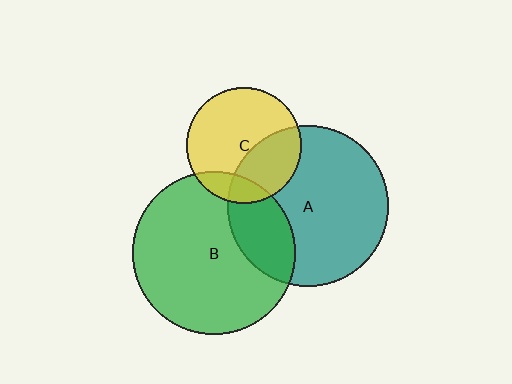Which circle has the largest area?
Circle B (green).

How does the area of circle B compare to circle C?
Approximately 2.0 times.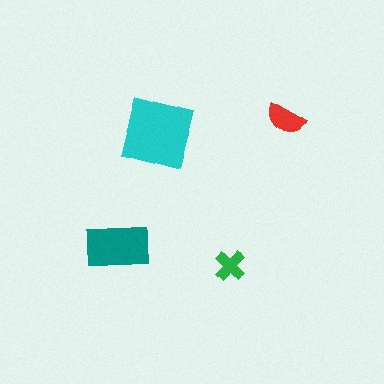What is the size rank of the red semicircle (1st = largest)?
3rd.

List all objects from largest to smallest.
The cyan square, the teal rectangle, the red semicircle, the green cross.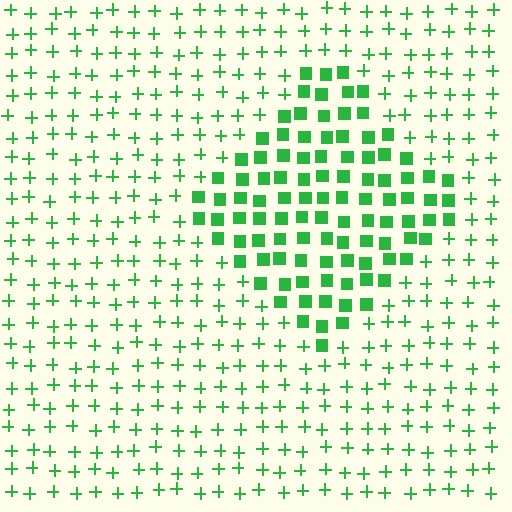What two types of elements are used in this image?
The image uses squares inside the diamond region and plus signs outside it.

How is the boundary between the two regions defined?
The boundary is defined by a change in element shape: squares inside vs. plus signs outside. All elements share the same color and spacing.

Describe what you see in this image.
The image is filled with small green elements arranged in a uniform grid. A diamond-shaped region contains squares, while the surrounding area contains plus signs. The boundary is defined purely by the change in element shape.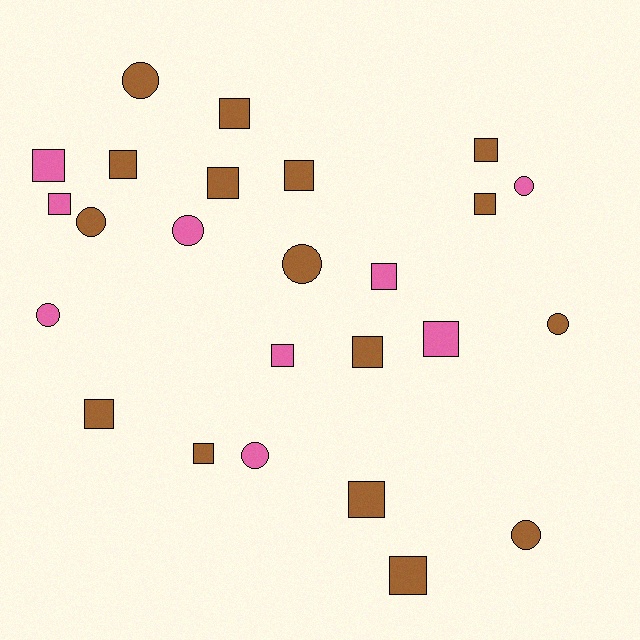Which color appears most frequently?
Brown, with 16 objects.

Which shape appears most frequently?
Square, with 16 objects.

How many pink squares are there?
There are 5 pink squares.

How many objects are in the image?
There are 25 objects.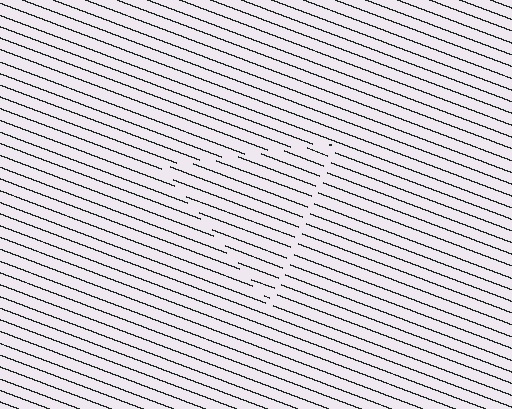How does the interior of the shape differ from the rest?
The interior of the shape contains the same grating, shifted by half a period — the contour is defined by the phase discontinuity where line-ends from the inner and outer gratings abut.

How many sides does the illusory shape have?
3 sides — the line-ends trace a triangle.